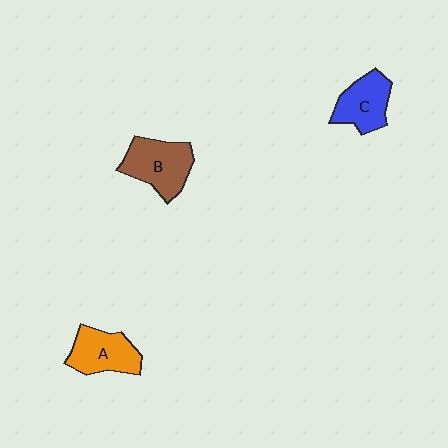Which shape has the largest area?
Shape B (brown).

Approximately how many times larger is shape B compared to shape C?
Approximately 1.2 times.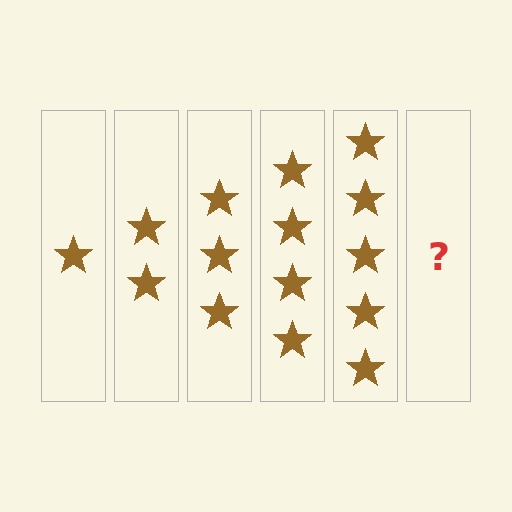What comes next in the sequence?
The next element should be 6 stars.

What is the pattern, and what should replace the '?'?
The pattern is that each step adds one more star. The '?' should be 6 stars.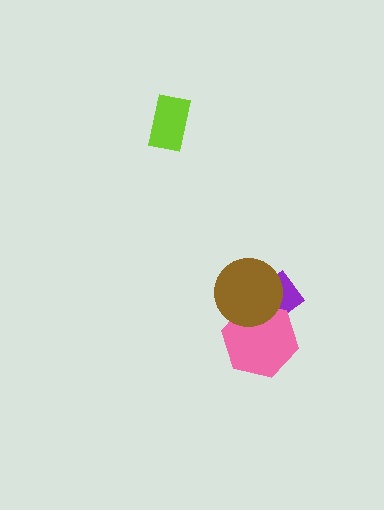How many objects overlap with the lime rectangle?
0 objects overlap with the lime rectangle.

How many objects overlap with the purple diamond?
2 objects overlap with the purple diamond.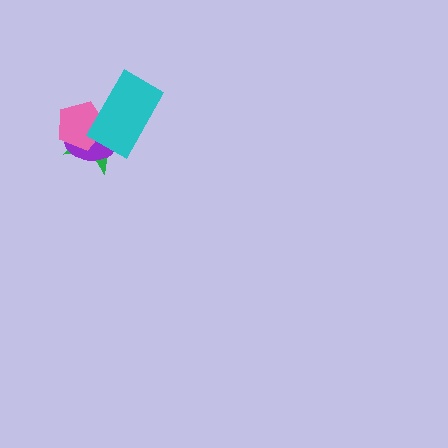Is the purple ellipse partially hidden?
Yes, it is partially covered by another shape.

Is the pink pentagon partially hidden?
Yes, it is partially covered by another shape.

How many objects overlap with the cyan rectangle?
3 objects overlap with the cyan rectangle.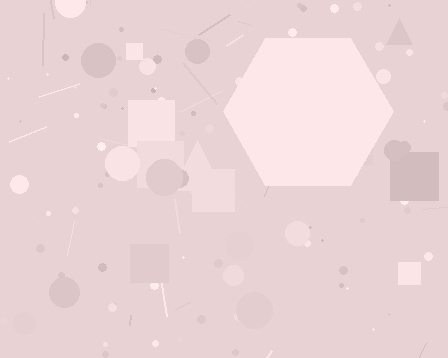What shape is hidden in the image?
A hexagon is hidden in the image.